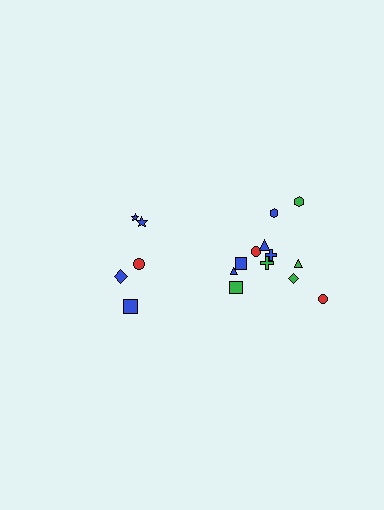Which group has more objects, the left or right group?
The right group.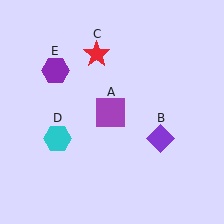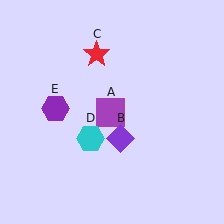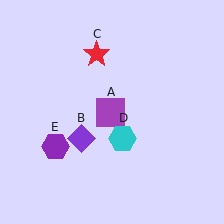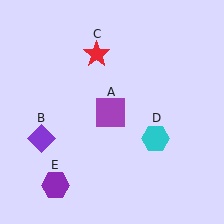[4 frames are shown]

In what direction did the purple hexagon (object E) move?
The purple hexagon (object E) moved down.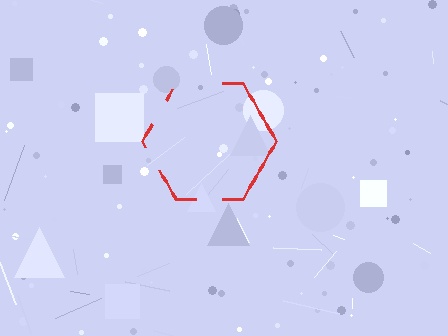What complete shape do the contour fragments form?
The contour fragments form a hexagon.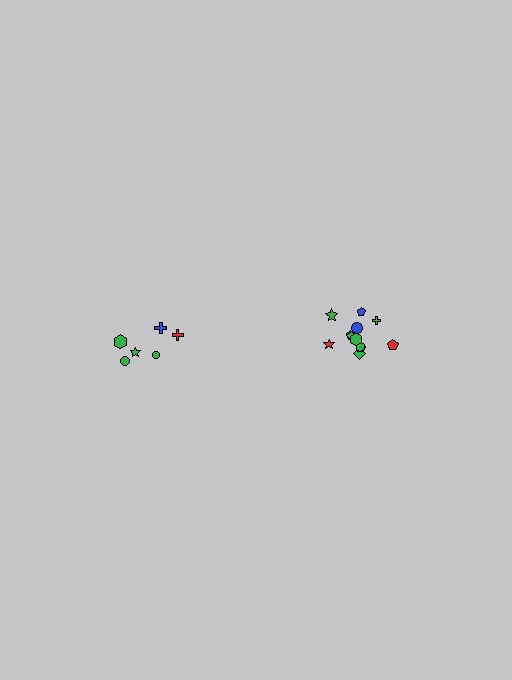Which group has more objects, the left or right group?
The right group.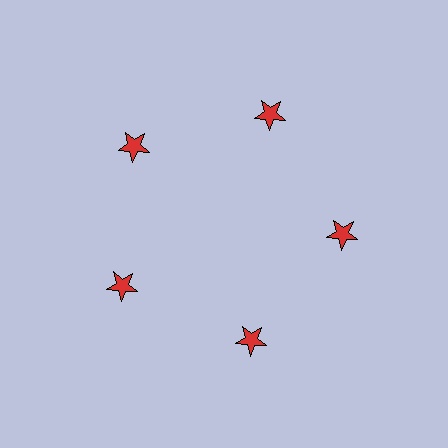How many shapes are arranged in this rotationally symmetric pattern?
There are 5 shapes, arranged in 5 groups of 1.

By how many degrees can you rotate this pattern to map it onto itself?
The pattern maps onto itself every 72 degrees of rotation.